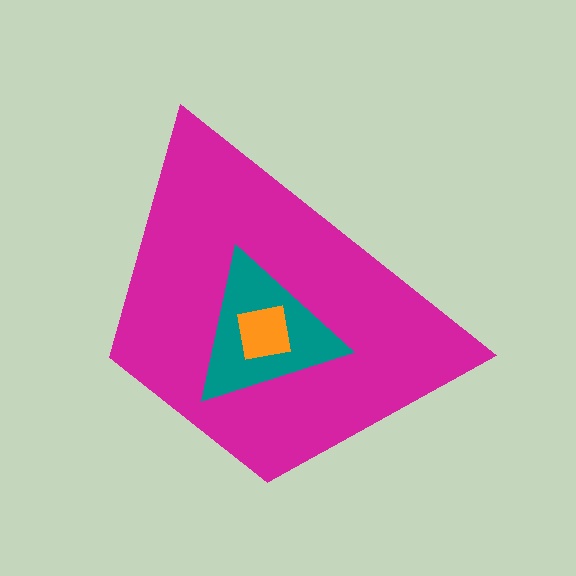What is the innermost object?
The orange square.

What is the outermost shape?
The magenta trapezoid.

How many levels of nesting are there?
3.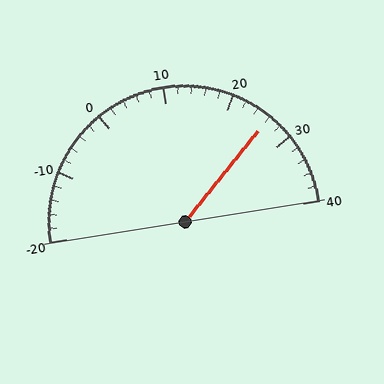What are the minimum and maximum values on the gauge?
The gauge ranges from -20 to 40.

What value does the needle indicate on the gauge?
The needle indicates approximately 26.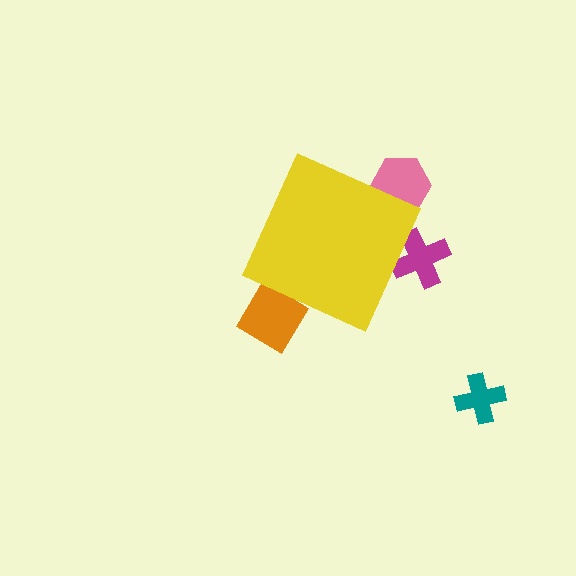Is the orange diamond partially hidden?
Yes, the orange diamond is partially hidden behind the yellow diamond.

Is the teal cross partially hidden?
No, the teal cross is fully visible.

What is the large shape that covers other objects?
A yellow diamond.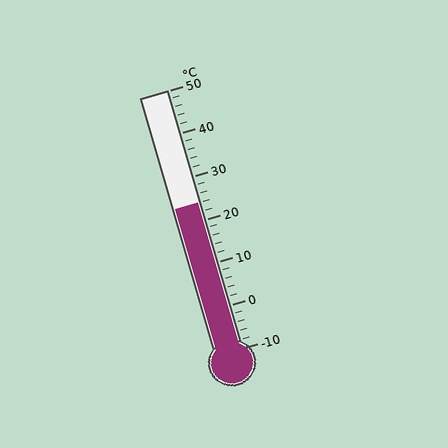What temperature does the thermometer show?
The thermometer shows approximately 24°C.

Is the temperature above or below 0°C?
The temperature is above 0°C.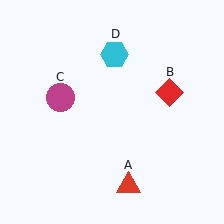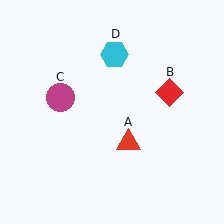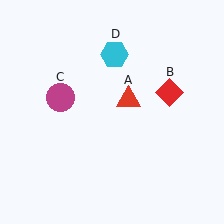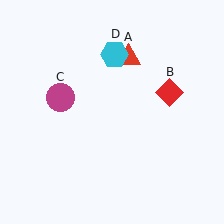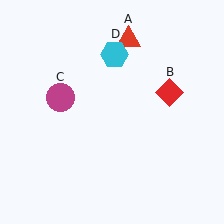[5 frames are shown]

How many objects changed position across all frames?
1 object changed position: red triangle (object A).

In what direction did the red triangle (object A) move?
The red triangle (object A) moved up.